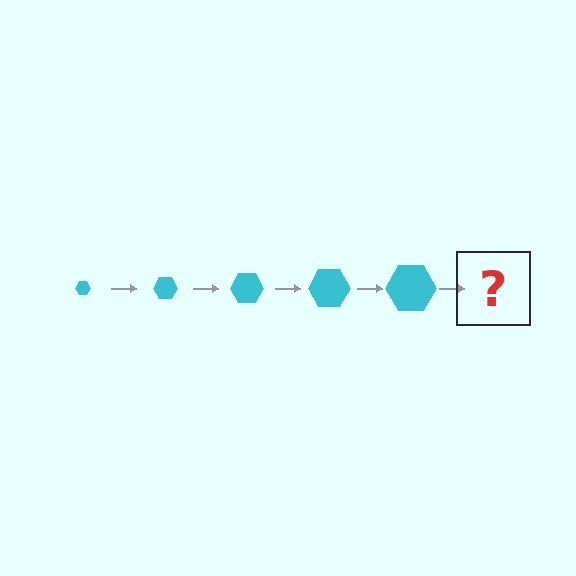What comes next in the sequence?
The next element should be a cyan hexagon, larger than the previous one.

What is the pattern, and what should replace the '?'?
The pattern is that the hexagon gets progressively larger each step. The '?' should be a cyan hexagon, larger than the previous one.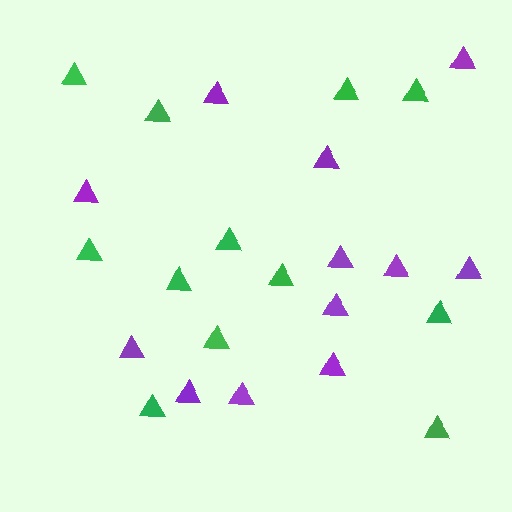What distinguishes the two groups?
There are 2 groups: one group of green triangles (12) and one group of purple triangles (12).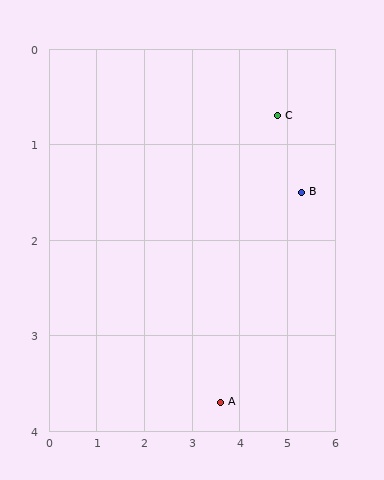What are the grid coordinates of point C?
Point C is at approximately (4.8, 0.7).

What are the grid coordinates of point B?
Point B is at approximately (5.3, 1.5).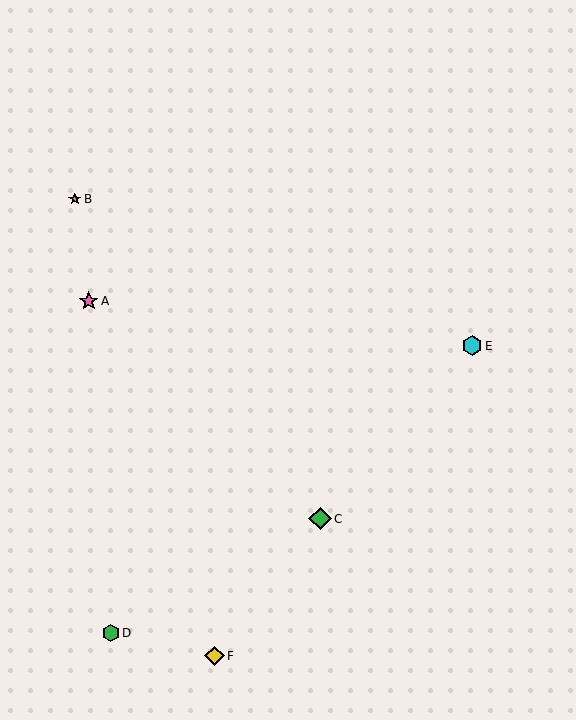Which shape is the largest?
The green diamond (labeled C) is the largest.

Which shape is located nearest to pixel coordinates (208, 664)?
The yellow diamond (labeled F) at (215, 656) is nearest to that location.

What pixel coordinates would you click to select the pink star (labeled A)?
Click at (89, 301) to select the pink star A.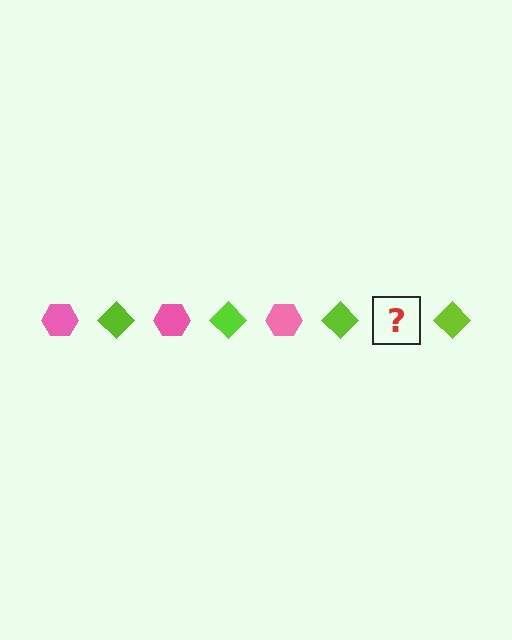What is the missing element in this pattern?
The missing element is a pink hexagon.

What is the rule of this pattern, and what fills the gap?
The rule is that the pattern alternates between pink hexagon and lime diamond. The gap should be filled with a pink hexagon.